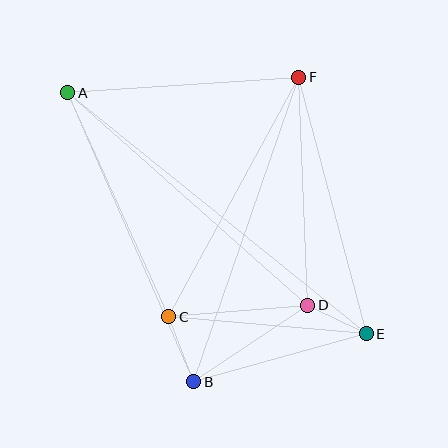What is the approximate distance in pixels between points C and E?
The distance between C and E is approximately 199 pixels.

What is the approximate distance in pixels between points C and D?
The distance between C and D is approximately 140 pixels.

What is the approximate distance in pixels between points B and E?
The distance between B and E is approximately 179 pixels.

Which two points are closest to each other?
Points D and E are closest to each other.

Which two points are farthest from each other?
Points A and E are farthest from each other.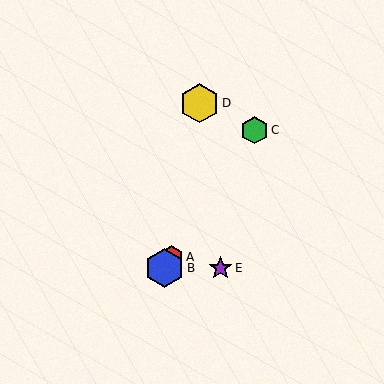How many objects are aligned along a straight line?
3 objects (A, B, C) are aligned along a straight line.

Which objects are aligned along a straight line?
Objects A, B, C are aligned along a straight line.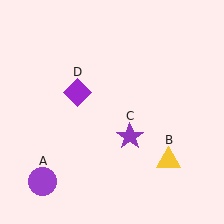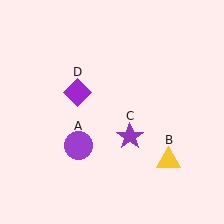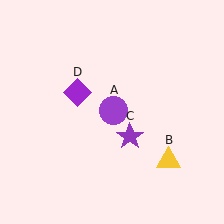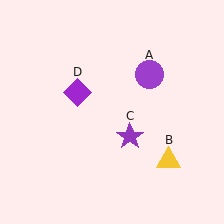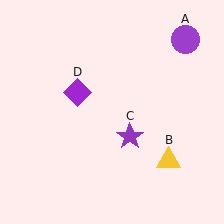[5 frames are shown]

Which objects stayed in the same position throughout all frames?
Yellow triangle (object B) and purple star (object C) and purple diamond (object D) remained stationary.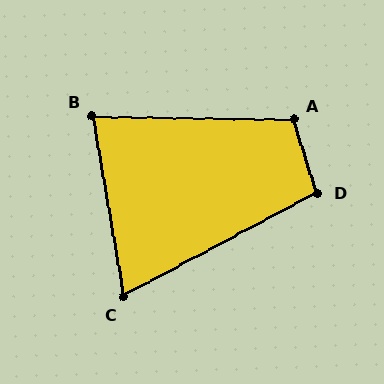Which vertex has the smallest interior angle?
C, at approximately 72 degrees.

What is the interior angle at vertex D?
Approximately 101 degrees (obtuse).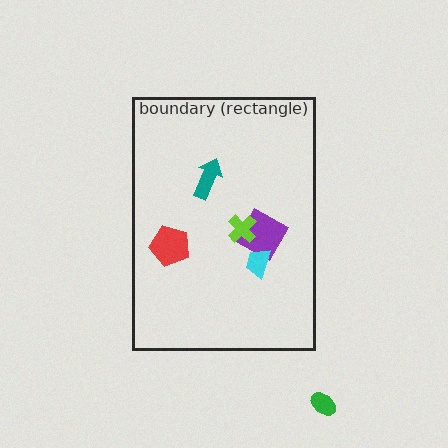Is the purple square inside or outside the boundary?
Inside.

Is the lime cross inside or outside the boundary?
Inside.